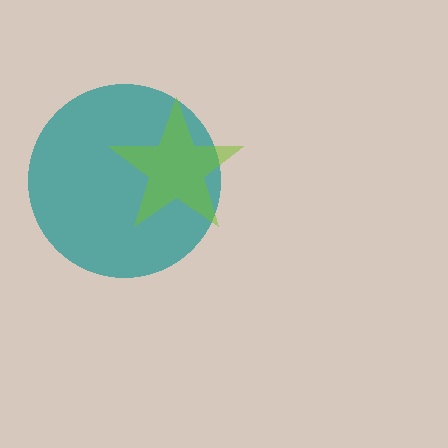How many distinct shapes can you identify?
There are 2 distinct shapes: a teal circle, a lime star.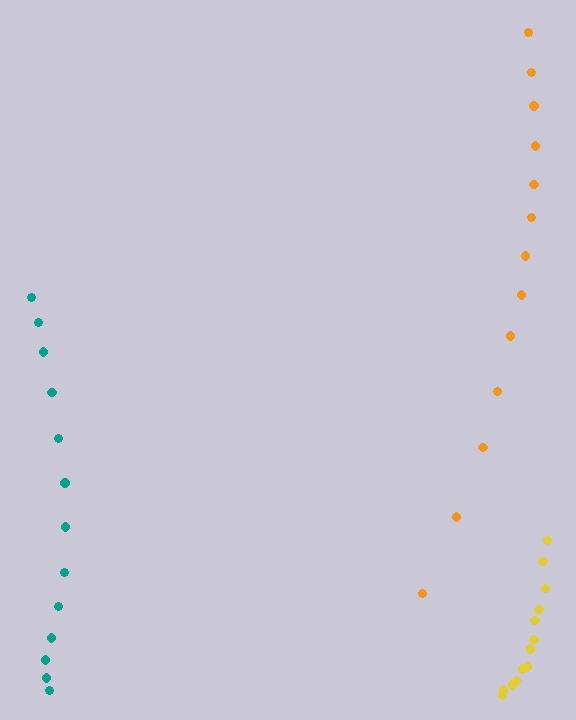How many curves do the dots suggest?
There are 3 distinct paths.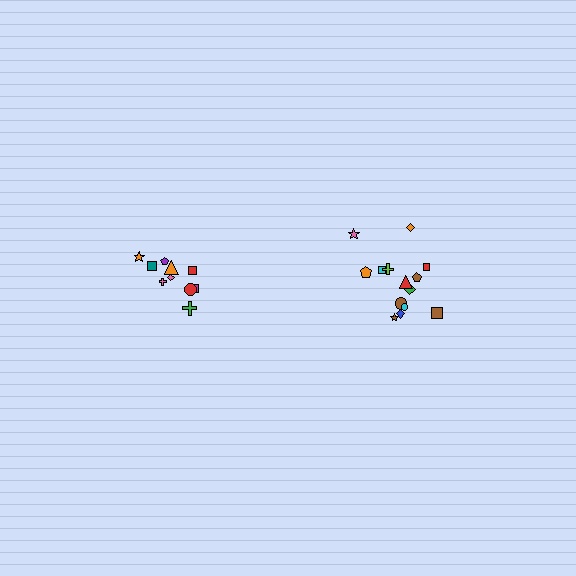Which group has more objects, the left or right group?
The right group.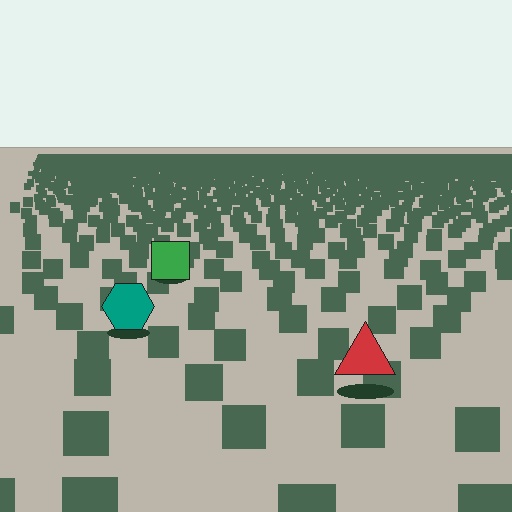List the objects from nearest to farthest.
From nearest to farthest: the red triangle, the teal hexagon, the green square.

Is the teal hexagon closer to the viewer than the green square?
Yes. The teal hexagon is closer — you can tell from the texture gradient: the ground texture is coarser near it.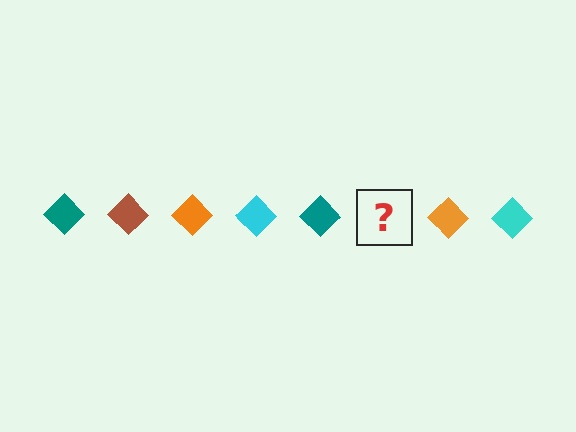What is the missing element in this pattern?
The missing element is a brown diamond.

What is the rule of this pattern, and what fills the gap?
The rule is that the pattern cycles through teal, brown, orange, cyan diamonds. The gap should be filled with a brown diamond.